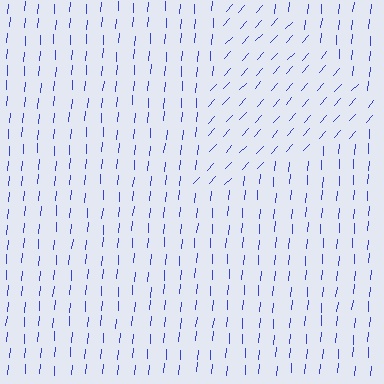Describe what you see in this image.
The image is filled with small blue line segments. A triangle region in the image has lines oriented differently from the surrounding lines, creating a visible texture boundary.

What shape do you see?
I see a triangle.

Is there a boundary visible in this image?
Yes, there is a texture boundary formed by a change in line orientation.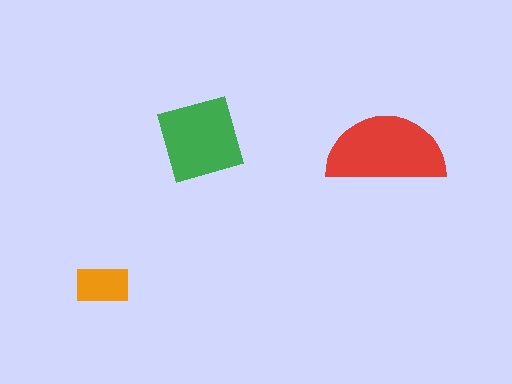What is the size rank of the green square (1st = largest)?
2nd.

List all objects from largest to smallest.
The red semicircle, the green square, the orange rectangle.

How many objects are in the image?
There are 3 objects in the image.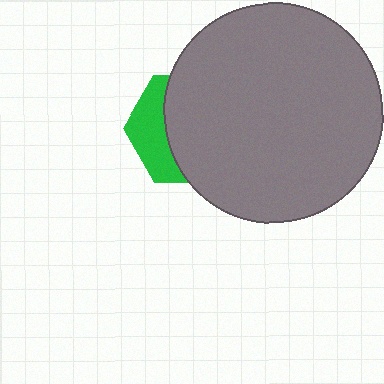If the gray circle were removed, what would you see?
You would see the complete green hexagon.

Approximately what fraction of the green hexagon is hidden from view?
Roughly 67% of the green hexagon is hidden behind the gray circle.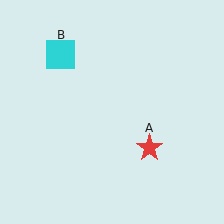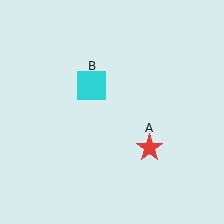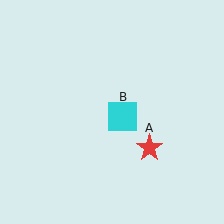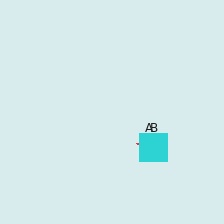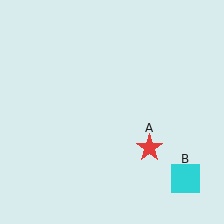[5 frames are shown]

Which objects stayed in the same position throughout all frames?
Red star (object A) remained stationary.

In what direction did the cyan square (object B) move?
The cyan square (object B) moved down and to the right.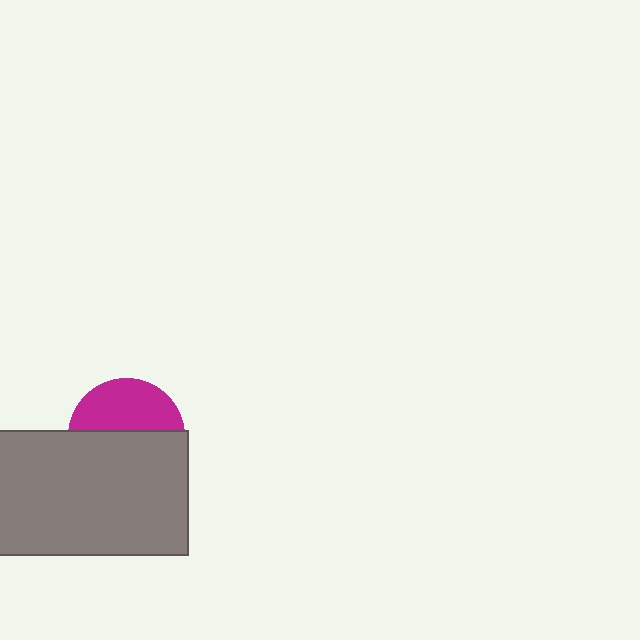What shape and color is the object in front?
The object in front is a gray rectangle.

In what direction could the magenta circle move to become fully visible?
The magenta circle could move up. That would shift it out from behind the gray rectangle entirely.